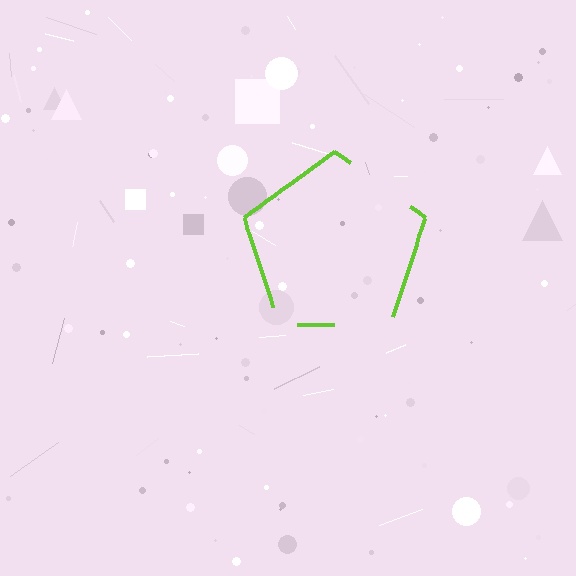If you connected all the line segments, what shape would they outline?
They would outline a pentagon.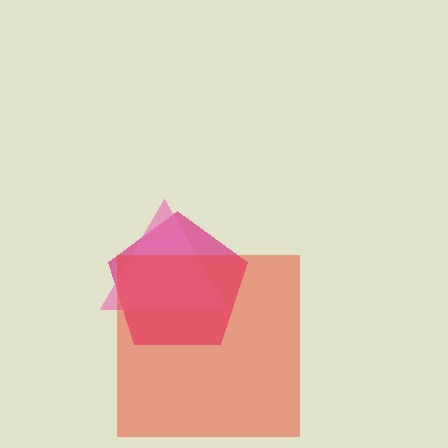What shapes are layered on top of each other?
The layered shapes are: a magenta pentagon, a pink triangle, a red square.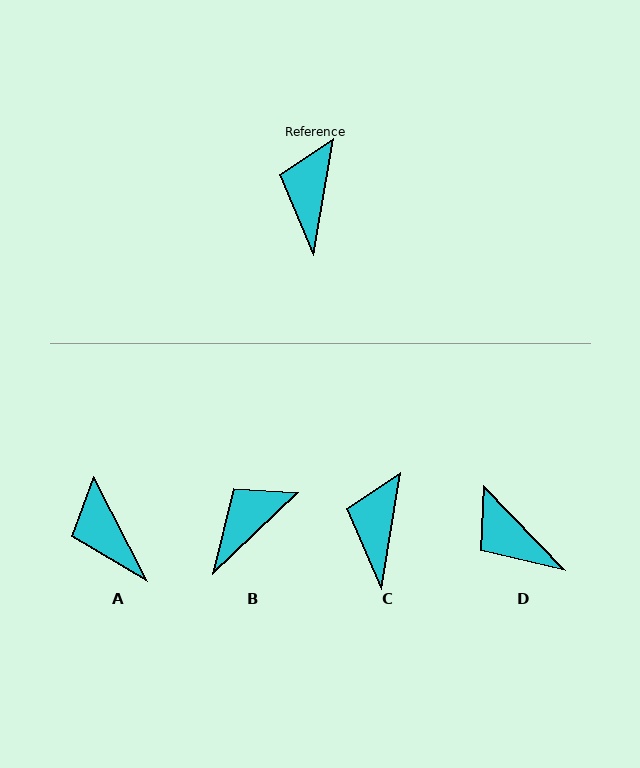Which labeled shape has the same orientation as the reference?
C.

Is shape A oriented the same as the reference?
No, it is off by about 37 degrees.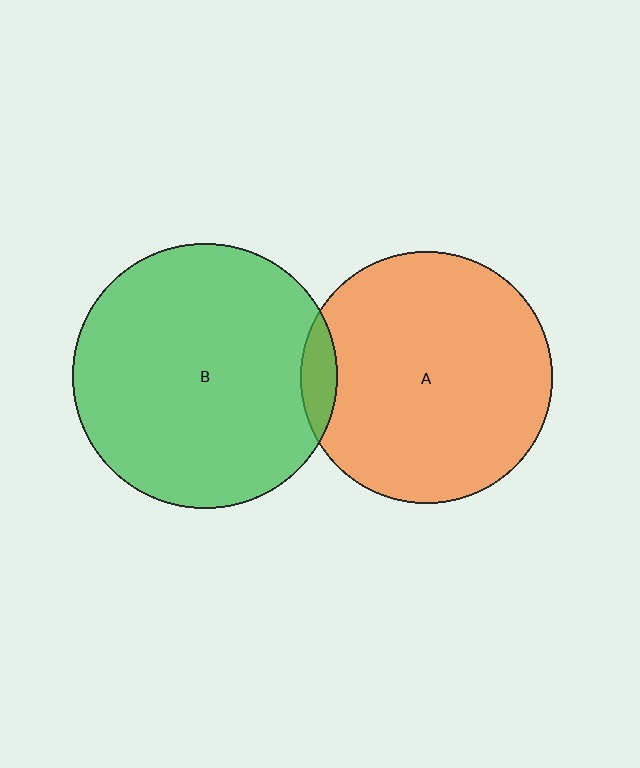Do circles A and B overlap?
Yes.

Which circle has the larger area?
Circle B (green).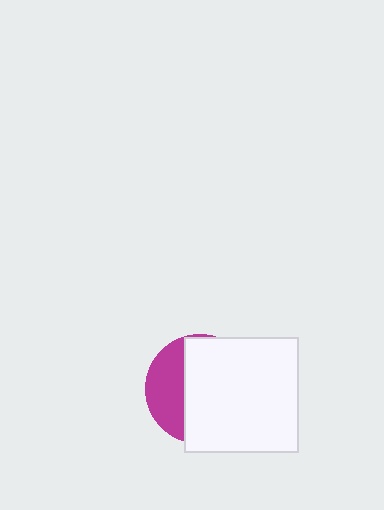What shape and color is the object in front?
The object in front is a white square.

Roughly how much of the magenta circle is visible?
A small part of it is visible (roughly 32%).